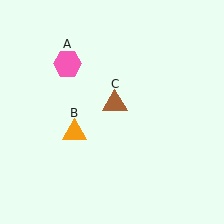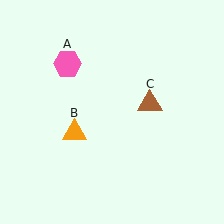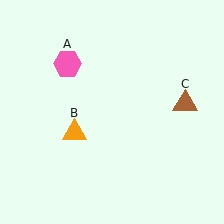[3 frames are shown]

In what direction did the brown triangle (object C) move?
The brown triangle (object C) moved right.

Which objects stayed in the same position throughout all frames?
Pink hexagon (object A) and orange triangle (object B) remained stationary.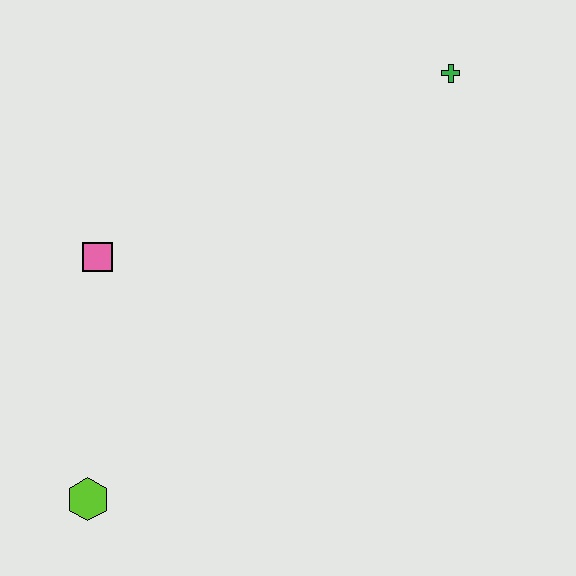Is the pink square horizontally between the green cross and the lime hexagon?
Yes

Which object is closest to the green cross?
The pink square is closest to the green cross.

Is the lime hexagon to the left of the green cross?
Yes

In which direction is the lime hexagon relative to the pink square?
The lime hexagon is below the pink square.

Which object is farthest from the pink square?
The green cross is farthest from the pink square.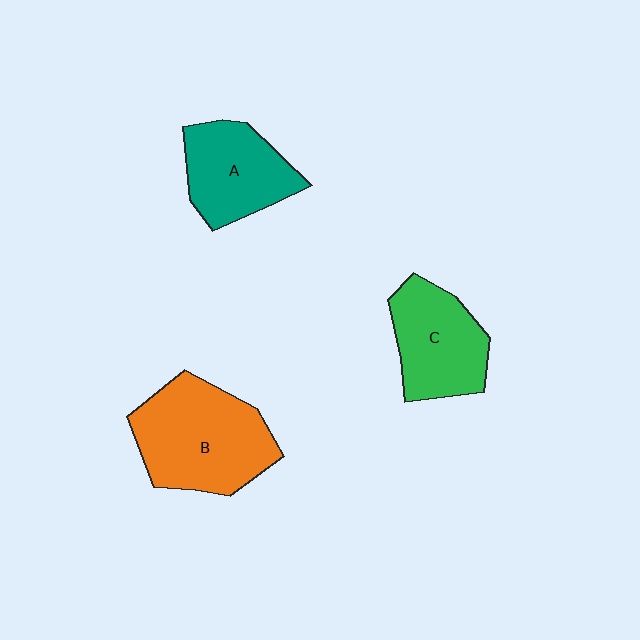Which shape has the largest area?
Shape B (orange).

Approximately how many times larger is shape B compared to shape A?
Approximately 1.4 times.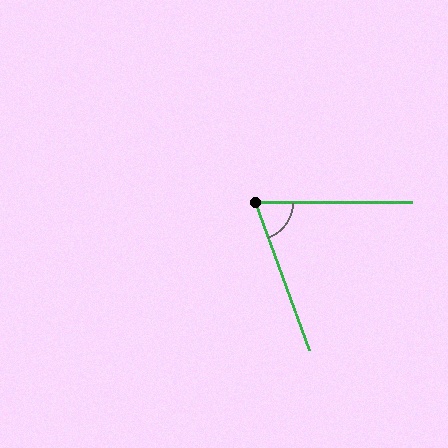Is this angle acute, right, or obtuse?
It is acute.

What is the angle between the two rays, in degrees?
Approximately 70 degrees.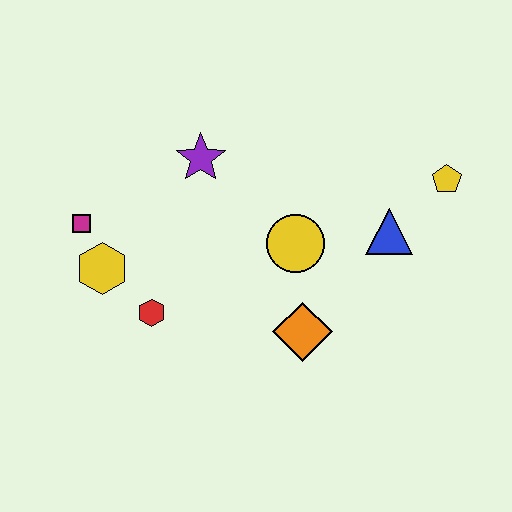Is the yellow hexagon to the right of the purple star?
No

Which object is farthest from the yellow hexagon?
The yellow pentagon is farthest from the yellow hexagon.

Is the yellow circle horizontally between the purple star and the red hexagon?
No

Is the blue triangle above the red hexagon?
Yes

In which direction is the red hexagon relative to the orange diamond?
The red hexagon is to the left of the orange diamond.